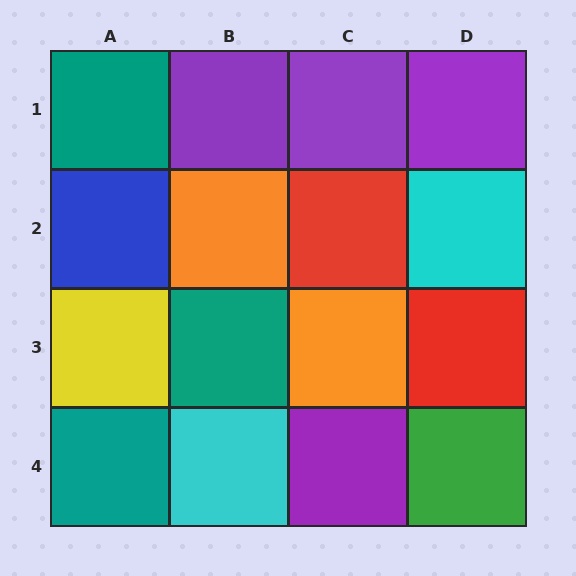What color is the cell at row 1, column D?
Purple.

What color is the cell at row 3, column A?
Yellow.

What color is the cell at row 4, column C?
Purple.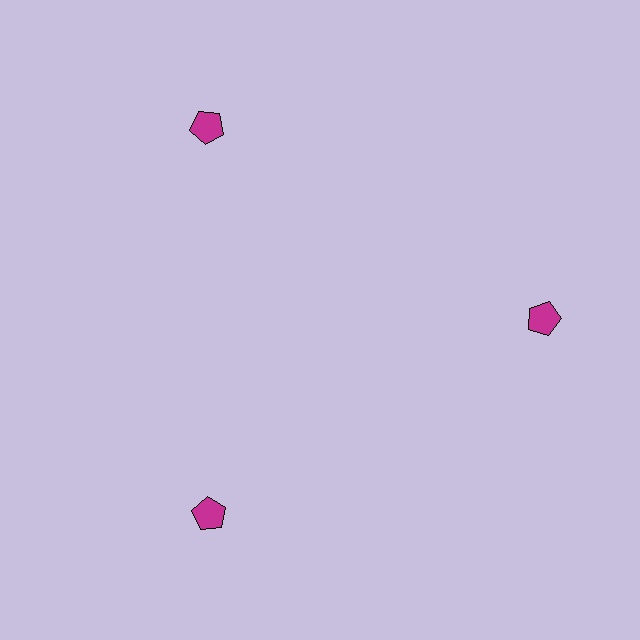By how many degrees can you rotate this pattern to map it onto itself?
The pattern maps onto itself every 120 degrees of rotation.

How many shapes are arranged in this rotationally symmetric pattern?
There are 3 shapes, arranged in 3 groups of 1.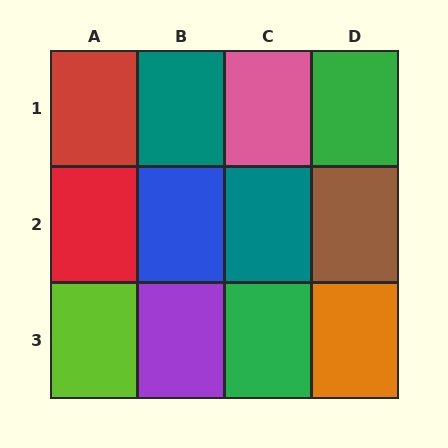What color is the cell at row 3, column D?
Orange.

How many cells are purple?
1 cell is purple.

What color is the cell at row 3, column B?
Purple.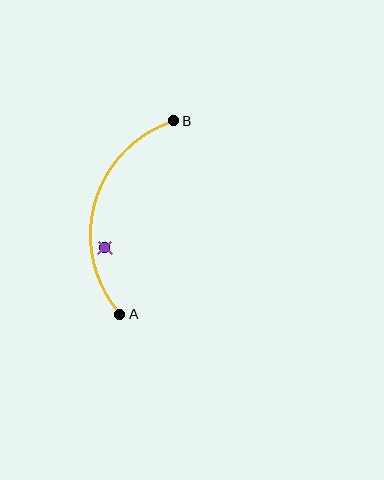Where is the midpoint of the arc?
The arc midpoint is the point on the curve farthest from the straight line joining A and B. It sits to the left of that line.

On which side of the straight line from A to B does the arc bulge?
The arc bulges to the left of the straight line connecting A and B.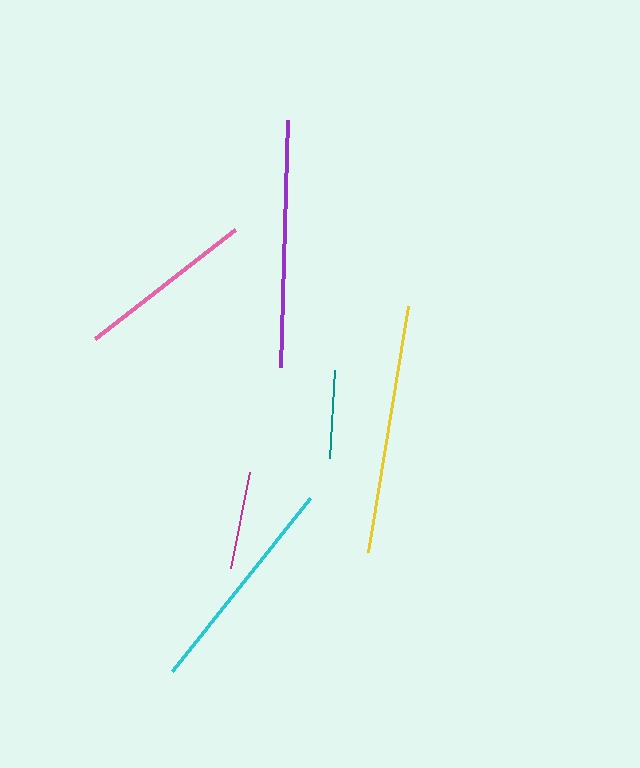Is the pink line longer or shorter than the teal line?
The pink line is longer than the teal line.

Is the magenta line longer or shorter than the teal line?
The magenta line is longer than the teal line.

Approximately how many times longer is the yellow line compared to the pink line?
The yellow line is approximately 1.4 times the length of the pink line.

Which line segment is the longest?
The yellow line is the longest at approximately 249 pixels.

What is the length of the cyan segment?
The cyan segment is approximately 222 pixels long.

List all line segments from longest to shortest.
From longest to shortest: yellow, purple, cyan, pink, magenta, teal.